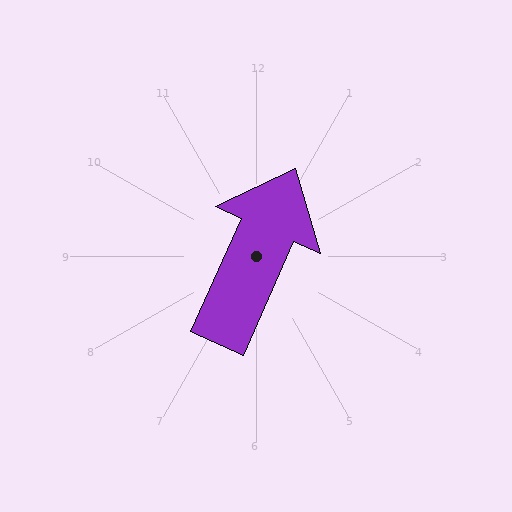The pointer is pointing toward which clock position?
Roughly 1 o'clock.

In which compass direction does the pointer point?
Northeast.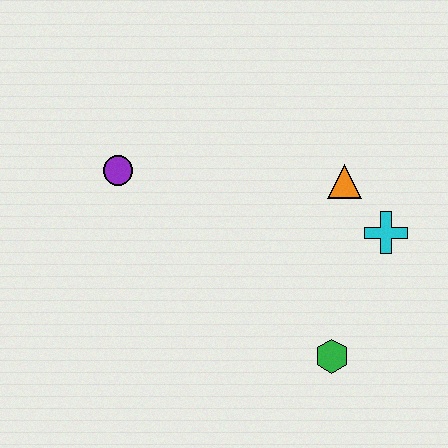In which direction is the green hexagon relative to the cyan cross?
The green hexagon is below the cyan cross.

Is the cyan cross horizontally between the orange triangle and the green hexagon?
No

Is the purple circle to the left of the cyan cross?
Yes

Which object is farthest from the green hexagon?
The purple circle is farthest from the green hexagon.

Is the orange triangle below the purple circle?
Yes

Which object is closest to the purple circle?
The orange triangle is closest to the purple circle.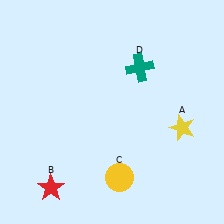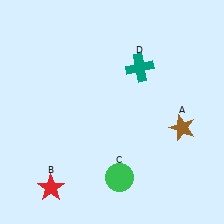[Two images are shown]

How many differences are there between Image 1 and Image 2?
There are 2 differences between the two images.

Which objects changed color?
A changed from yellow to brown. C changed from yellow to green.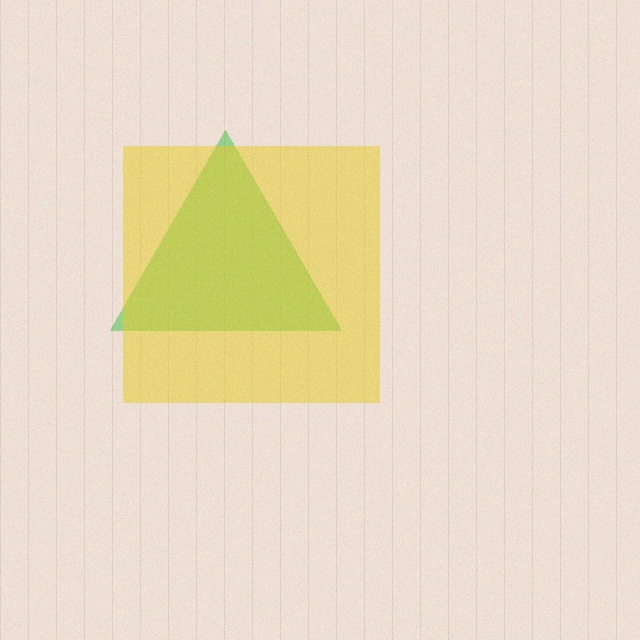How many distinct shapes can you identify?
There are 2 distinct shapes: a green triangle, a yellow square.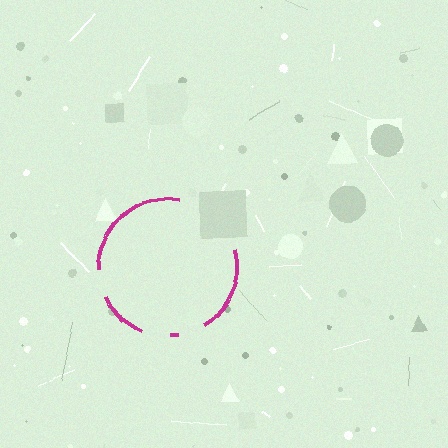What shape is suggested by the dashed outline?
The dashed outline suggests a circle.